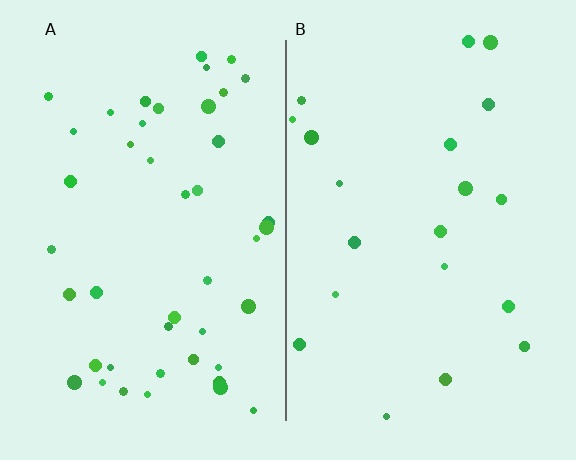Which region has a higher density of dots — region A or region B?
A (the left).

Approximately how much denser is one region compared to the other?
Approximately 2.2× — region A over region B.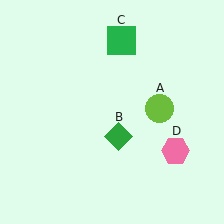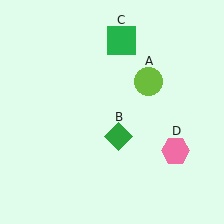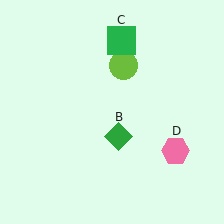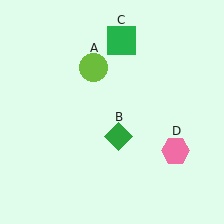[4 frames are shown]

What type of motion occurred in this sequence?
The lime circle (object A) rotated counterclockwise around the center of the scene.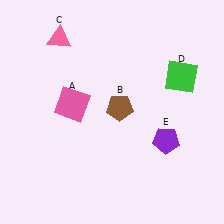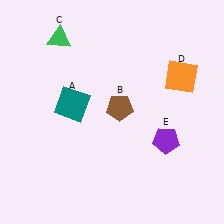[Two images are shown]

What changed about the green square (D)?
In Image 1, D is green. In Image 2, it changed to orange.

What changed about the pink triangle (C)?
In Image 1, C is pink. In Image 2, it changed to green.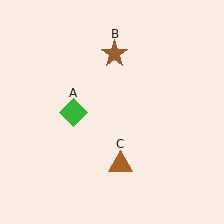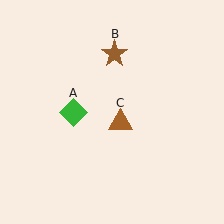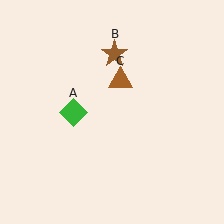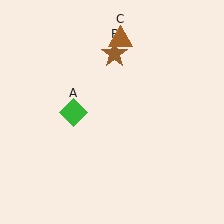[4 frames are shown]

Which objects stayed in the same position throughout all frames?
Green diamond (object A) and brown star (object B) remained stationary.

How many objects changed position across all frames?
1 object changed position: brown triangle (object C).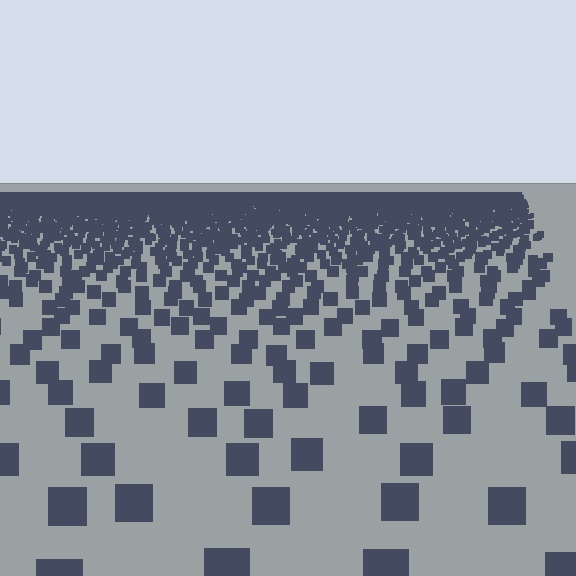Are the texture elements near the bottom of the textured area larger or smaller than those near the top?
Larger. Near the bottom, elements are closer to the viewer and appear at a bigger on-screen size.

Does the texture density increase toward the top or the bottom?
Density increases toward the top.